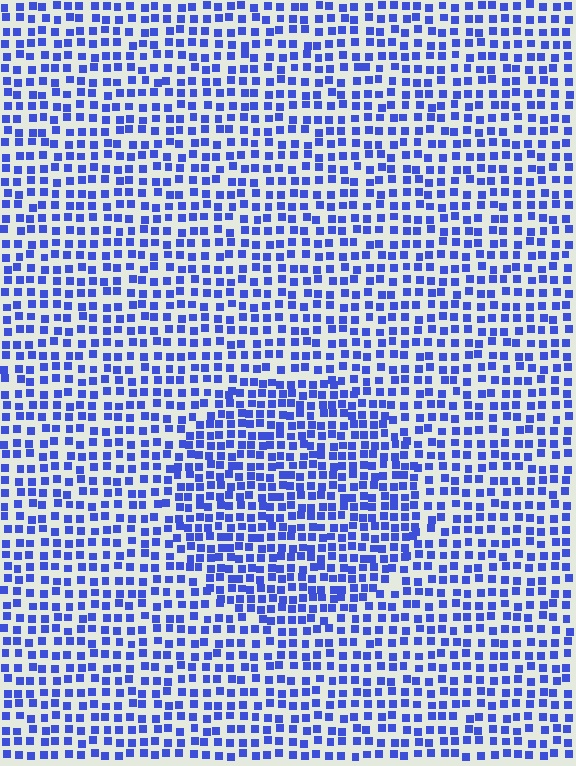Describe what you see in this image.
The image contains small blue elements arranged at two different densities. A circle-shaped region is visible where the elements are more densely packed than the surrounding area.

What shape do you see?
I see a circle.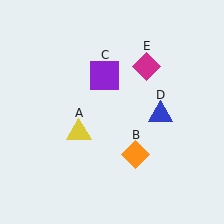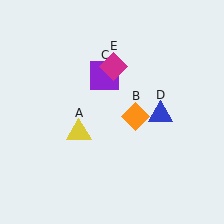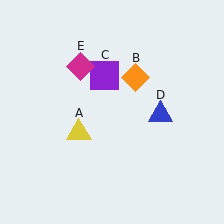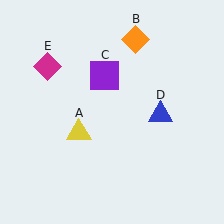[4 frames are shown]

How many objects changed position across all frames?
2 objects changed position: orange diamond (object B), magenta diamond (object E).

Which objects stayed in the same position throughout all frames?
Yellow triangle (object A) and purple square (object C) and blue triangle (object D) remained stationary.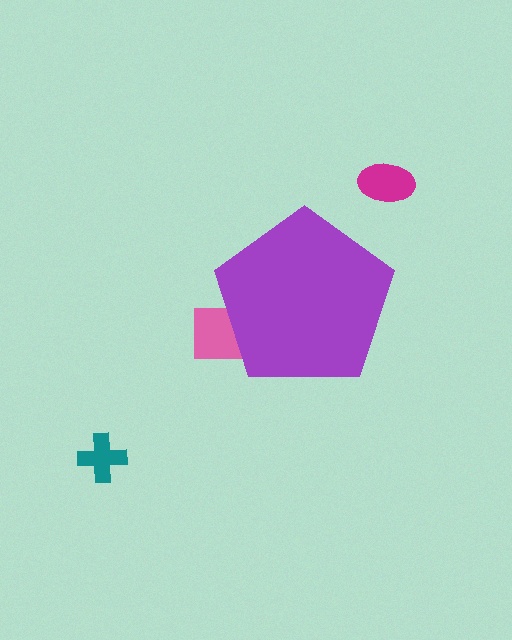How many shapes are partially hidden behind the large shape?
1 shape is partially hidden.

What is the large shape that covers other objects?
A purple pentagon.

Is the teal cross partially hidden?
No, the teal cross is fully visible.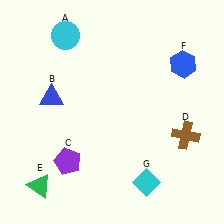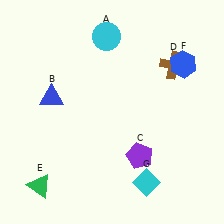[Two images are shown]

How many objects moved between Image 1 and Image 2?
3 objects moved between the two images.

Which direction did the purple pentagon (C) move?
The purple pentagon (C) moved right.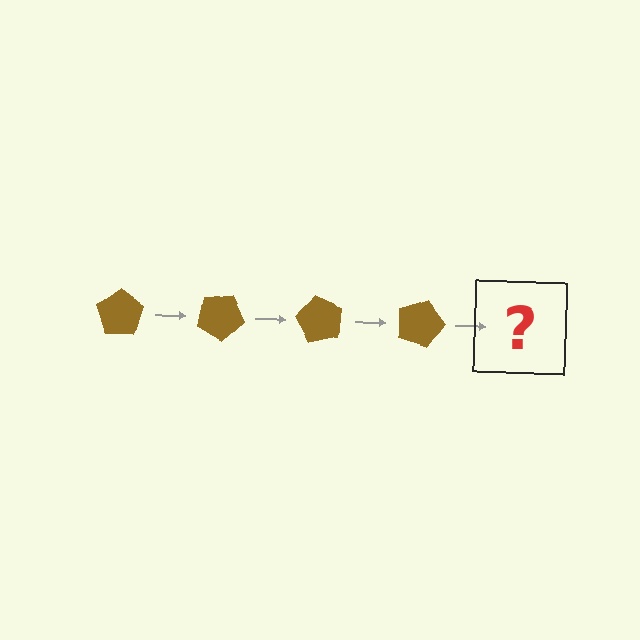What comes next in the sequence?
The next element should be a brown pentagon rotated 120 degrees.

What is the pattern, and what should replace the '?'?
The pattern is that the pentagon rotates 30 degrees each step. The '?' should be a brown pentagon rotated 120 degrees.